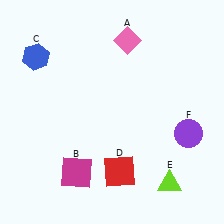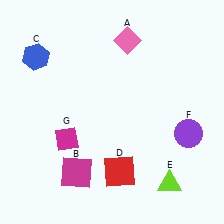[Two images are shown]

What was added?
A magenta diamond (G) was added in Image 2.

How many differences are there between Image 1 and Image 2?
There is 1 difference between the two images.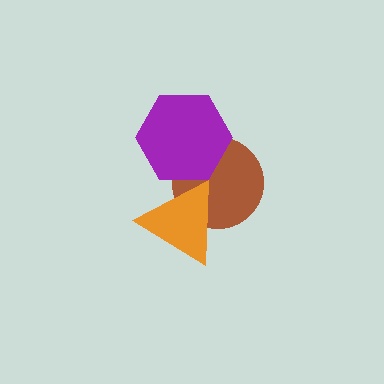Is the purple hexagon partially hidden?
No, no other shape covers it.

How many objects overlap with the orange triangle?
2 objects overlap with the orange triangle.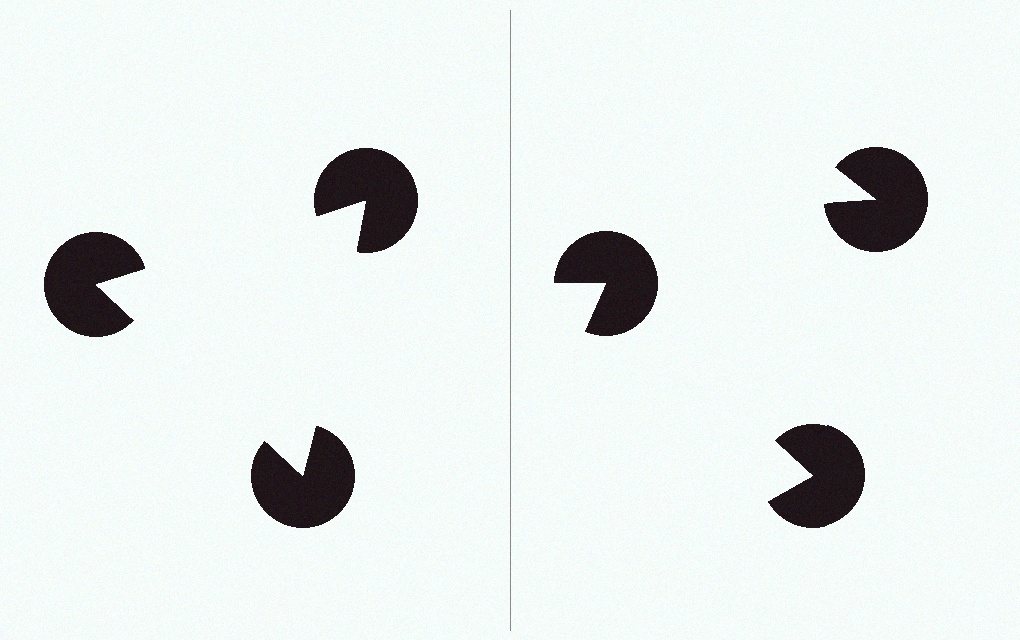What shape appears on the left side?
An illusory triangle.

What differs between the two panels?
The pac-man discs are positioned identically on both sides; only the wedge orientations differ. On the left they align to a triangle; on the right they are misaligned.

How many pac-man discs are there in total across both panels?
6 — 3 on each side.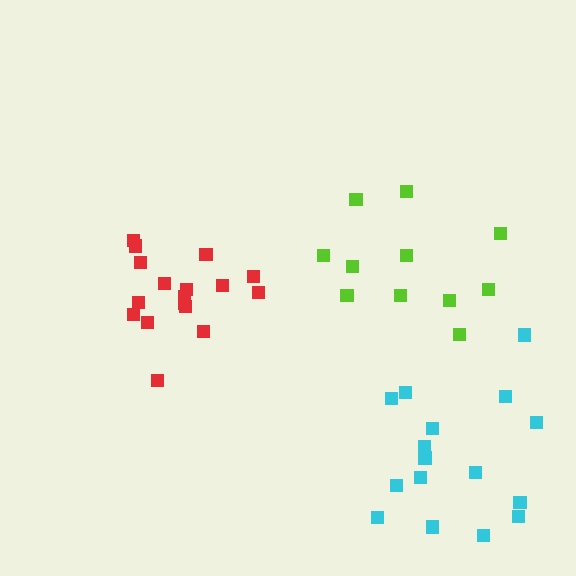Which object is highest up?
The lime cluster is topmost.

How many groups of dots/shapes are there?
There are 3 groups.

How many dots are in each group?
Group 1: 11 dots, Group 2: 16 dots, Group 3: 17 dots (44 total).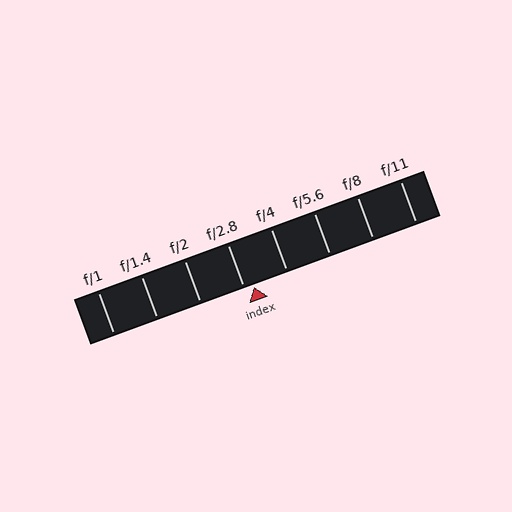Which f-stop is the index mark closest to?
The index mark is closest to f/2.8.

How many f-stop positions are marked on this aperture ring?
There are 8 f-stop positions marked.